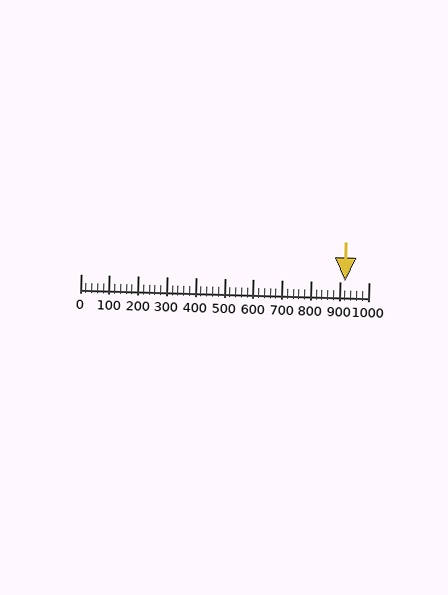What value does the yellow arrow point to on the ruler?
The yellow arrow points to approximately 920.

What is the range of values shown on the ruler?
The ruler shows values from 0 to 1000.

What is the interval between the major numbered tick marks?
The major tick marks are spaced 100 units apart.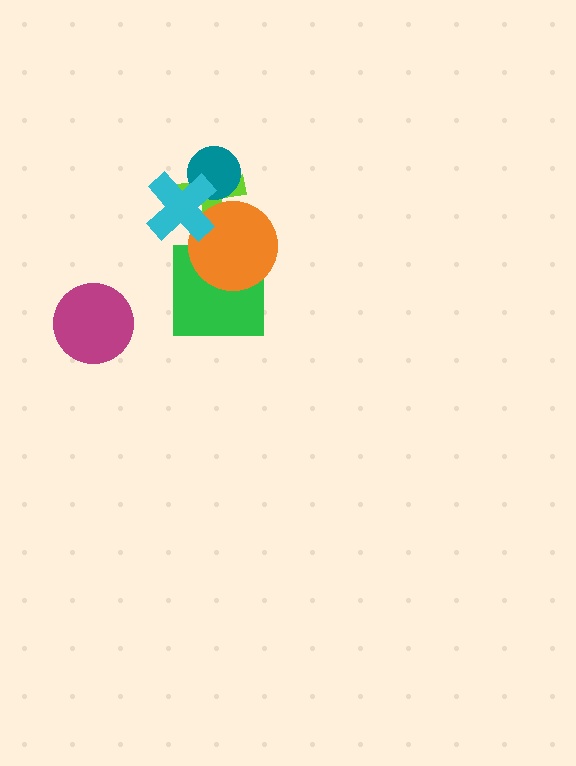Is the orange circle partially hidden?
Yes, it is partially covered by another shape.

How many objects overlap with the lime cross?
3 objects overlap with the lime cross.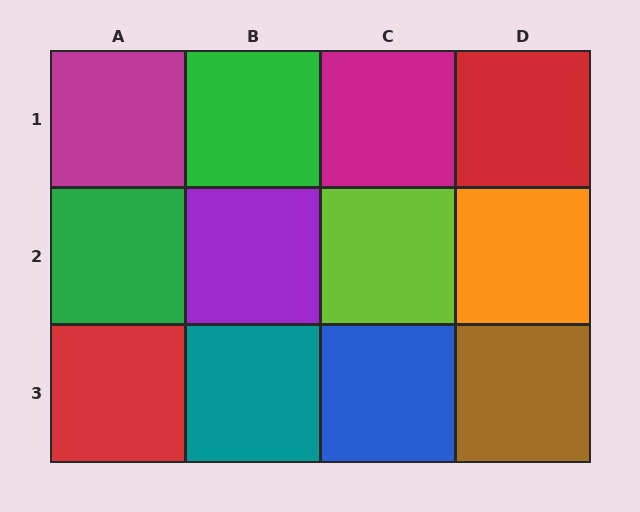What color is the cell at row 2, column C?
Lime.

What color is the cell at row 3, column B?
Teal.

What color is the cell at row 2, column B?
Purple.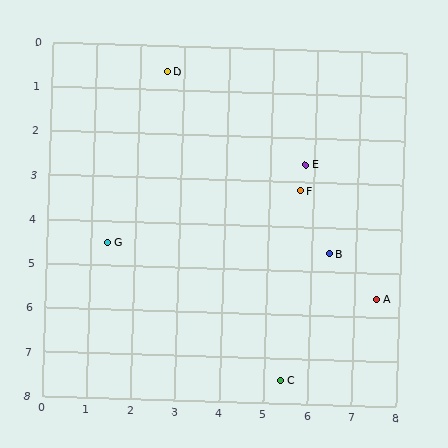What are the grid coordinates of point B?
Point B is at approximately (6.4, 4.6).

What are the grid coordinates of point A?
Point A is at approximately (7.5, 5.6).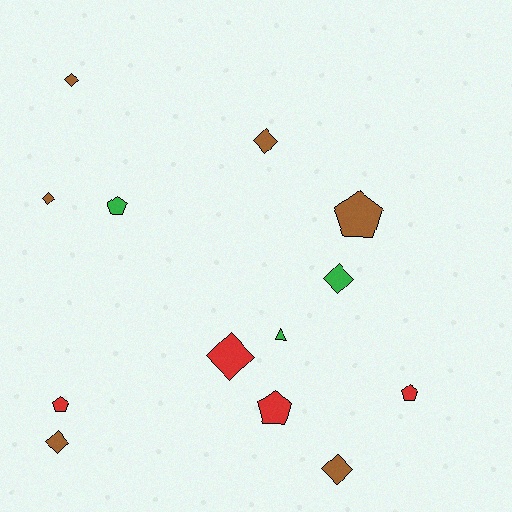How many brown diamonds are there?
There are 5 brown diamonds.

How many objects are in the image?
There are 13 objects.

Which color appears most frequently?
Brown, with 6 objects.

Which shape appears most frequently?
Diamond, with 7 objects.